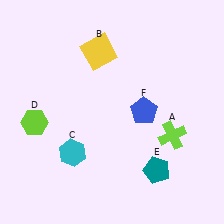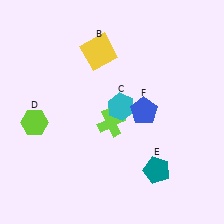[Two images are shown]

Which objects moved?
The objects that moved are: the lime cross (A), the cyan hexagon (C).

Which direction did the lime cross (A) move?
The lime cross (A) moved left.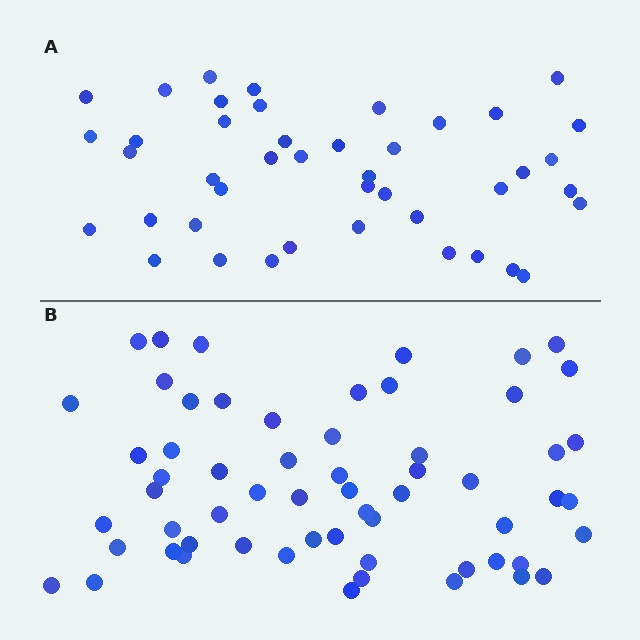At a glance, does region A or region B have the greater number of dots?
Region B (the bottom region) has more dots.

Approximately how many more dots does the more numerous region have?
Region B has approximately 15 more dots than region A.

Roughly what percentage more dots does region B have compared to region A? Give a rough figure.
About 40% more.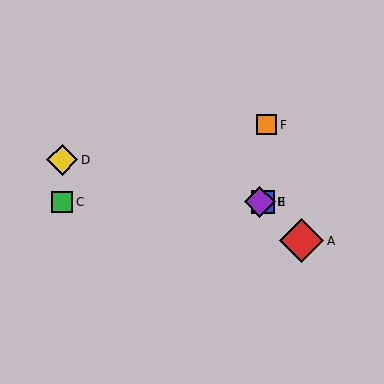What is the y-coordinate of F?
Object F is at y≈125.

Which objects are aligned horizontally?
Objects B, C, E are aligned horizontally.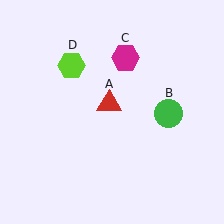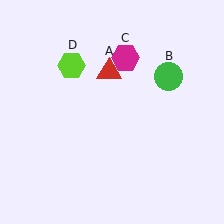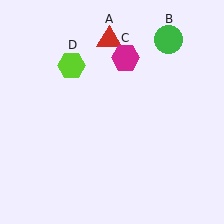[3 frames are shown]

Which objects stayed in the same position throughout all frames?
Magenta hexagon (object C) and lime hexagon (object D) remained stationary.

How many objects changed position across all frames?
2 objects changed position: red triangle (object A), green circle (object B).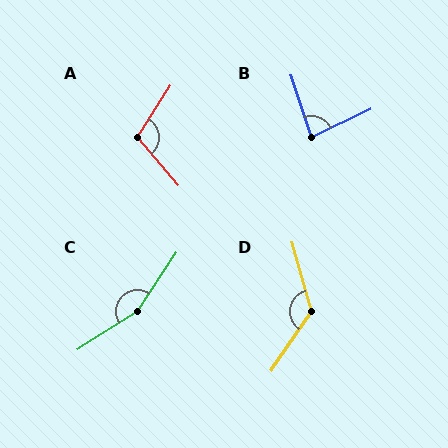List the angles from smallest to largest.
B (83°), A (107°), D (130°), C (156°).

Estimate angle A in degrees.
Approximately 107 degrees.